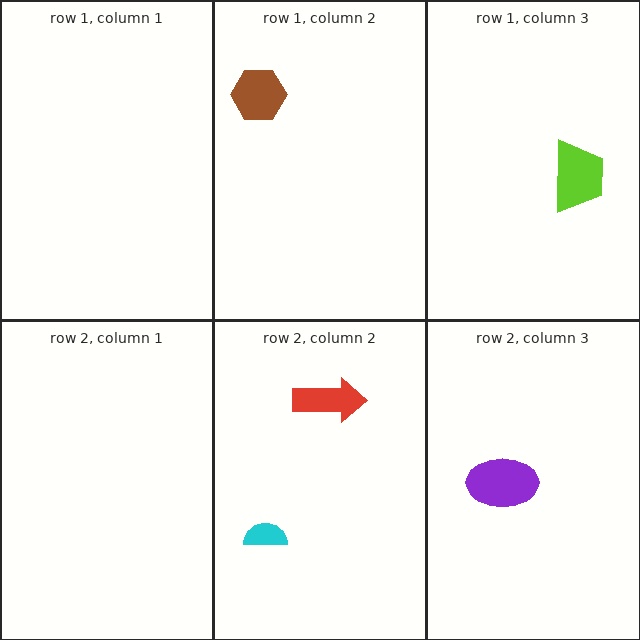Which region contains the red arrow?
The row 2, column 2 region.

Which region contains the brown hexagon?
The row 1, column 2 region.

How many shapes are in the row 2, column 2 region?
2.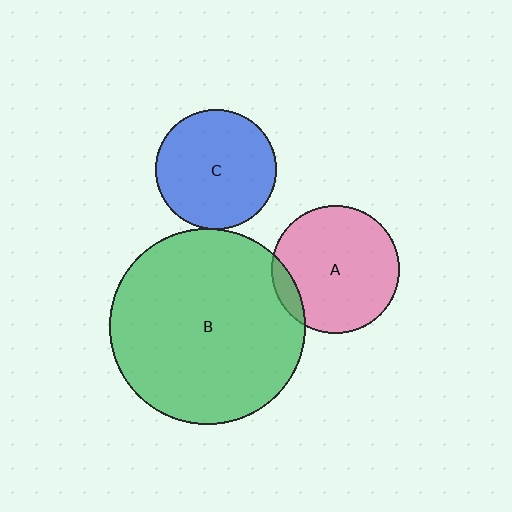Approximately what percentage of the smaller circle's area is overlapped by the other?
Approximately 10%.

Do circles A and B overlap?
Yes.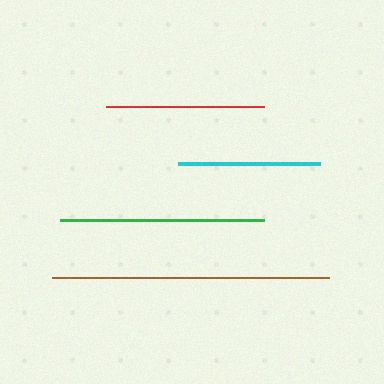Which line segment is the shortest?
The cyan line is the shortest at approximately 143 pixels.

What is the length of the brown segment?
The brown segment is approximately 276 pixels long.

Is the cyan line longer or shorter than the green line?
The green line is longer than the cyan line.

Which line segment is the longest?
The brown line is the longest at approximately 276 pixels.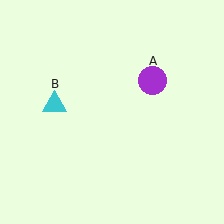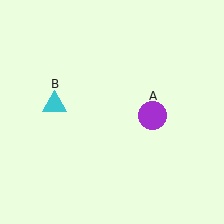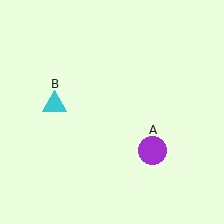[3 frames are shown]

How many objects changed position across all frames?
1 object changed position: purple circle (object A).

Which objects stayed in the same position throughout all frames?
Cyan triangle (object B) remained stationary.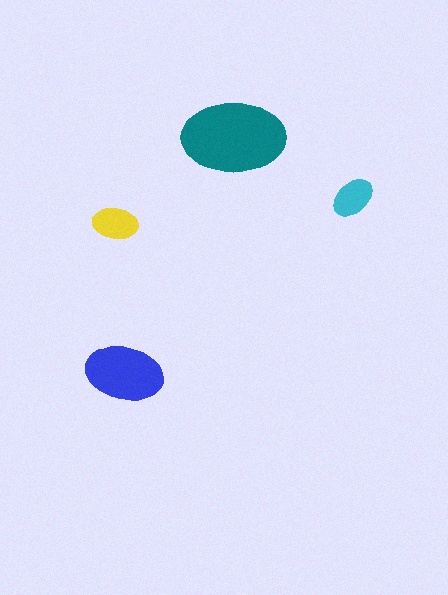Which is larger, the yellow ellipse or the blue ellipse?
The blue one.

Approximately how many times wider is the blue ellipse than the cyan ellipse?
About 2 times wider.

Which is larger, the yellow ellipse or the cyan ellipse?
The yellow one.